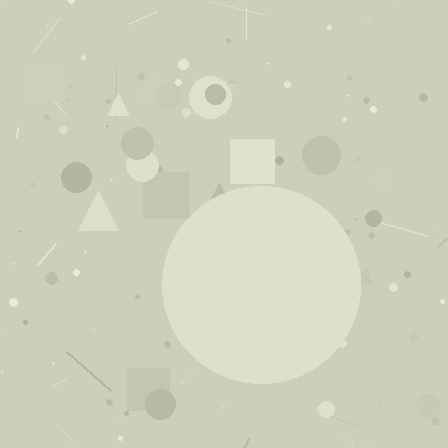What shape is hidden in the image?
A circle is hidden in the image.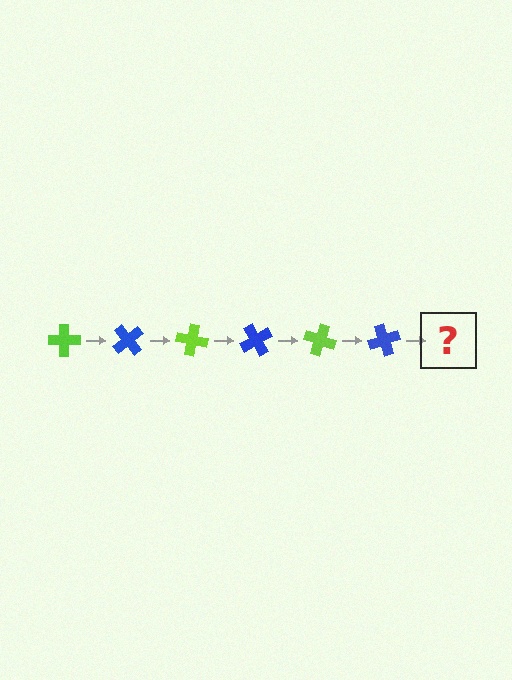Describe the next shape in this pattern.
It should be a lime cross, rotated 300 degrees from the start.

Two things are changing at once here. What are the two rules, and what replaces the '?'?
The two rules are that it rotates 50 degrees each step and the color cycles through lime and blue. The '?' should be a lime cross, rotated 300 degrees from the start.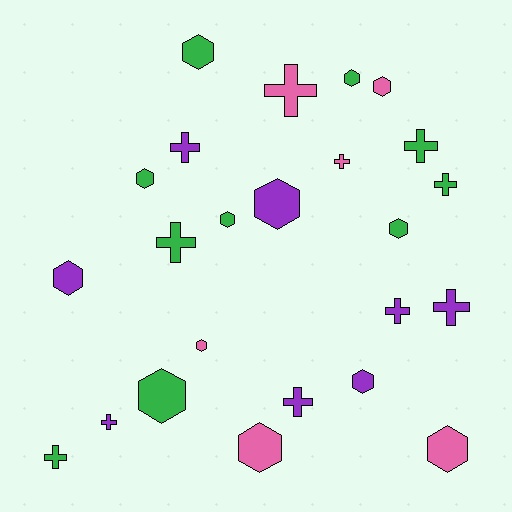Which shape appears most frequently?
Hexagon, with 13 objects.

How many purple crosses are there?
There are 5 purple crosses.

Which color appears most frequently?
Green, with 10 objects.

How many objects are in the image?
There are 24 objects.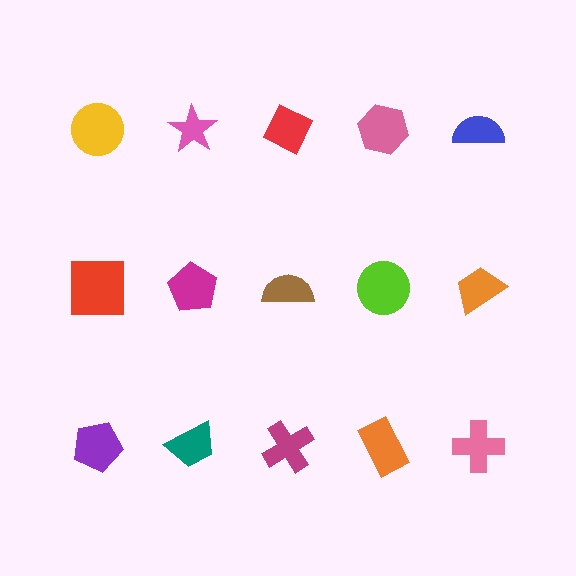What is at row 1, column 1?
A yellow circle.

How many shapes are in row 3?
5 shapes.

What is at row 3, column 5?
A pink cross.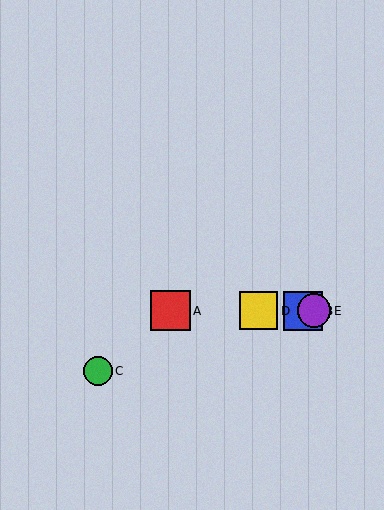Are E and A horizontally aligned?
Yes, both are at y≈311.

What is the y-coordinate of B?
Object B is at y≈311.